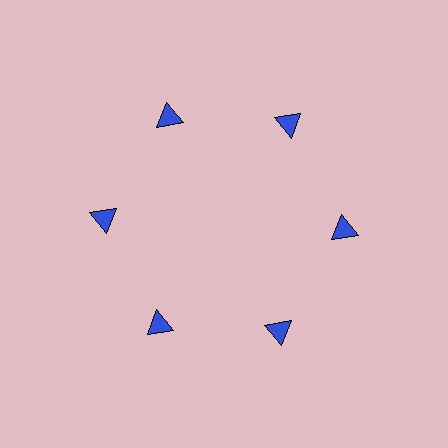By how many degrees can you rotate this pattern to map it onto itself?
The pattern maps onto itself every 60 degrees of rotation.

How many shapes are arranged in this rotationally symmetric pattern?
There are 6 shapes, arranged in 6 groups of 1.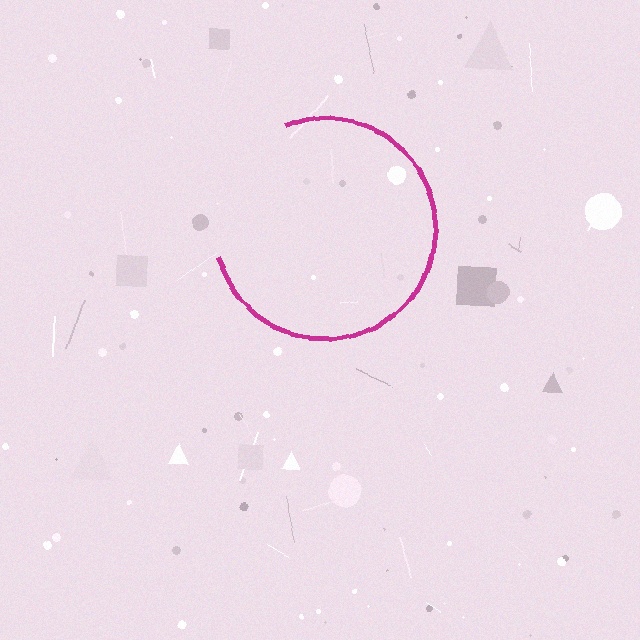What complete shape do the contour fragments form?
The contour fragments form a circle.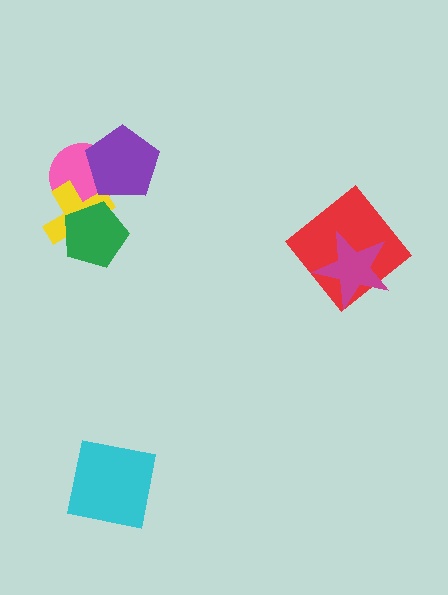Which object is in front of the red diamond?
The magenta star is in front of the red diamond.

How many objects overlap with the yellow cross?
2 objects overlap with the yellow cross.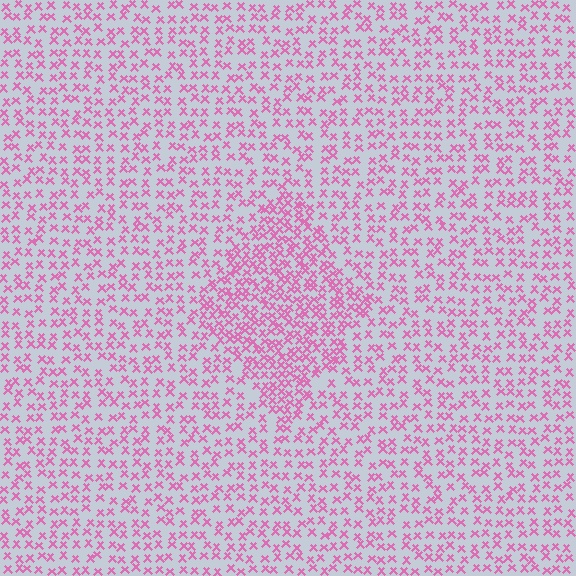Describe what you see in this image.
The image contains small pink elements arranged at two different densities. A diamond-shaped region is visible where the elements are more densely packed than the surrounding area.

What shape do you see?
I see a diamond.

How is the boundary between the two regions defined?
The boundary is defined by a change in element density (approximately 1.8x ratio). All elements are the same color, size, and shape.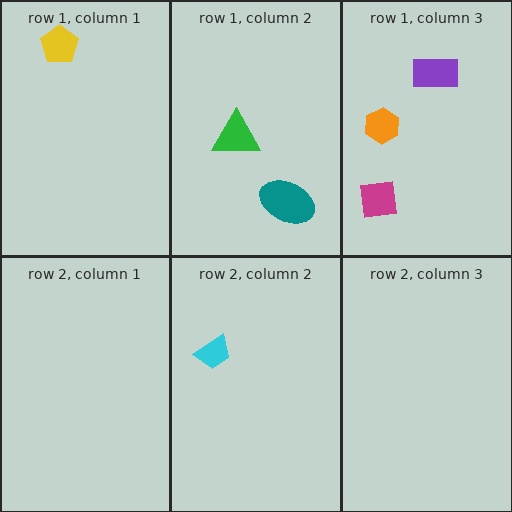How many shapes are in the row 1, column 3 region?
3.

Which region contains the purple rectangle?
The row 1, column 3 region.